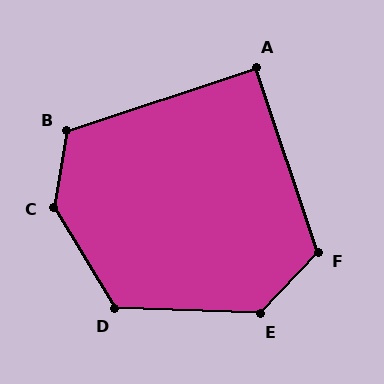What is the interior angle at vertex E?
Approximately 131 degrees (obtuse).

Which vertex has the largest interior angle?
C, at approximately 139 degrees.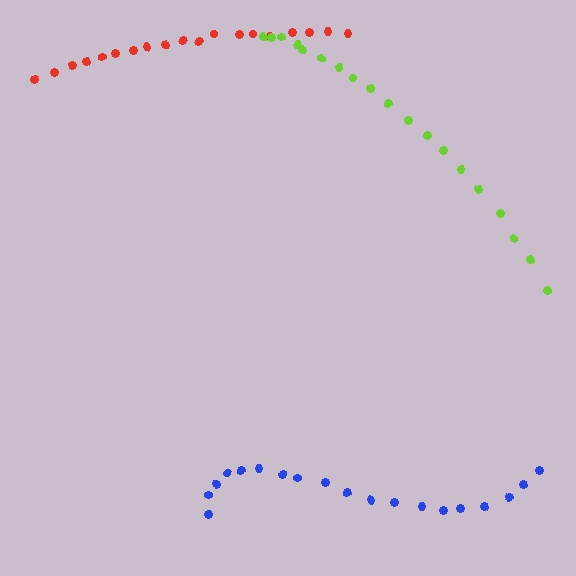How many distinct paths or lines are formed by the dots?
There are 3 distinct paths.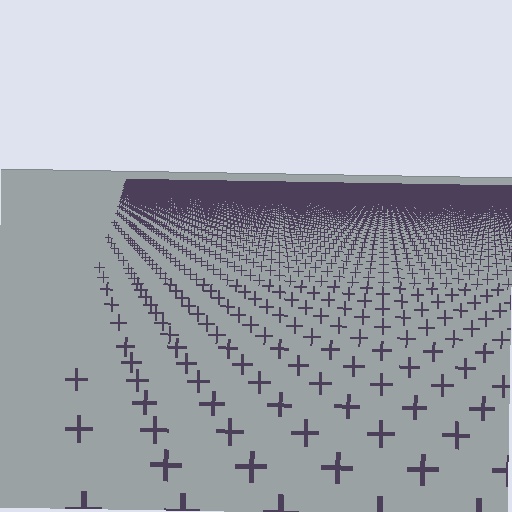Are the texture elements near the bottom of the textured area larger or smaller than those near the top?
Larger. Near the bottom, elements are closer to the viewer and appear at a bigger on-screen size.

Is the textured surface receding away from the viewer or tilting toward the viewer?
The surface is receding away from the viewer. Texture elements get smaller and denser toward the top.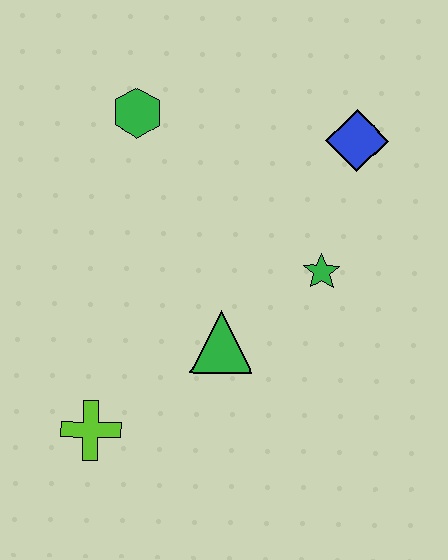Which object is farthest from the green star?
The lime cross is farthest from the green star.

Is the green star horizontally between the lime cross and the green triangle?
No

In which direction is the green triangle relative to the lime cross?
The green triangle is to the right of the lime cross.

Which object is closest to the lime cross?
The green triangle is closest to the lime cross.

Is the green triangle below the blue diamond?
Yes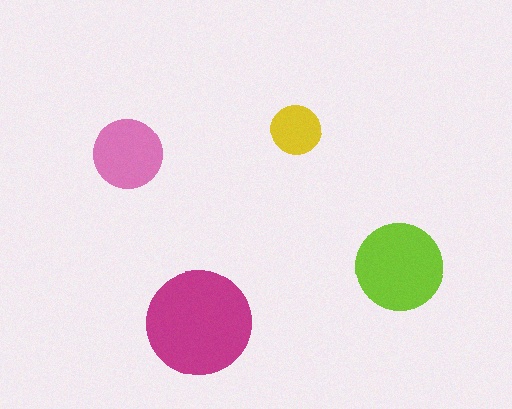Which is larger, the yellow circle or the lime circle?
The lime one.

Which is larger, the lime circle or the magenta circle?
The magenta one.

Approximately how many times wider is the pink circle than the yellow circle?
About 1.5 times wider.